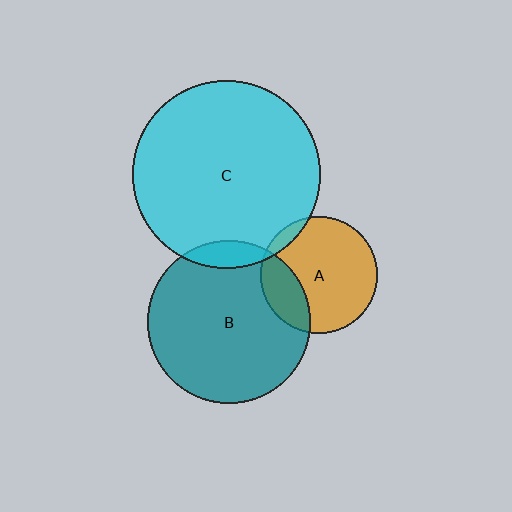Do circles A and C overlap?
Yes.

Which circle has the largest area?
Circle C (cyan).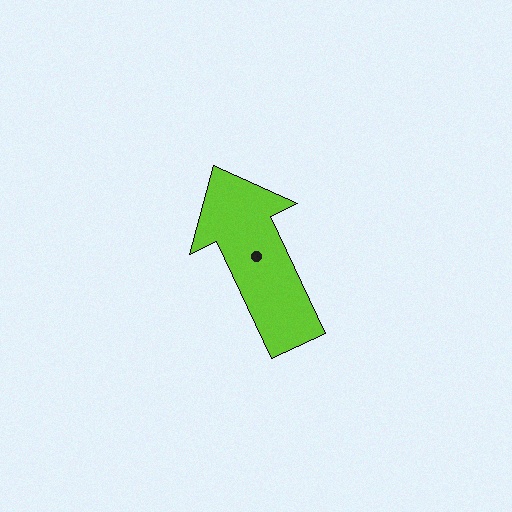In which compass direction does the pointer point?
Northwest.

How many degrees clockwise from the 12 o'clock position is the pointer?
Approximately 335 degrees.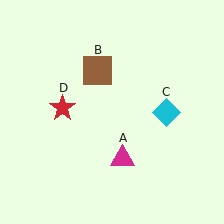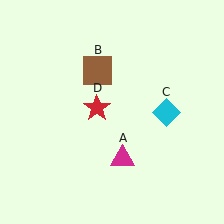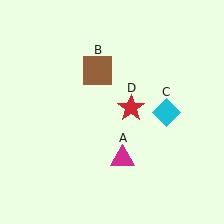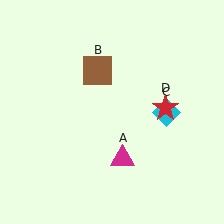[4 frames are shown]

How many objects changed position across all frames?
1 object changed position: red star (object D).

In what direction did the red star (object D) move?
The red star (object D) moved right.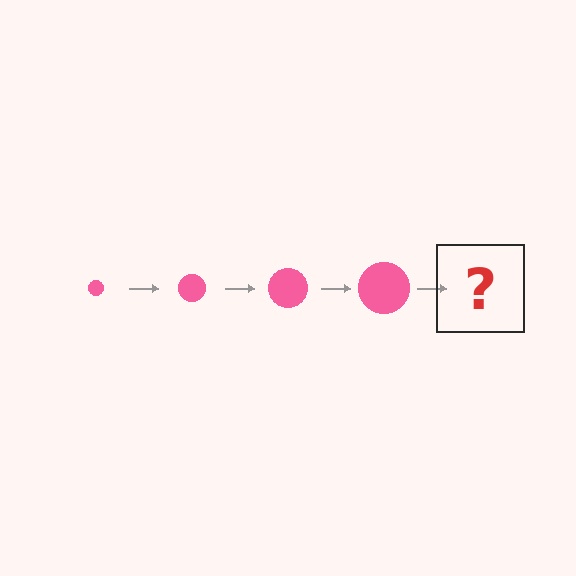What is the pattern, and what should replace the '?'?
The pattern is that the circle gets progressively larger each step. The '?' should be a pink circle, larger than the previous one.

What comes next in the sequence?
The next element should be a pink circle, larger than the previous one.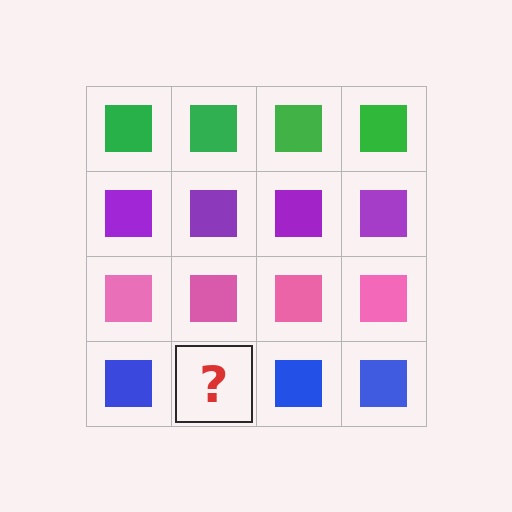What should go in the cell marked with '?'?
The missing cell should contain a blue square.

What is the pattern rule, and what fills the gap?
The rule is that each row has a consistent color. The gap should be filled with a blue square.